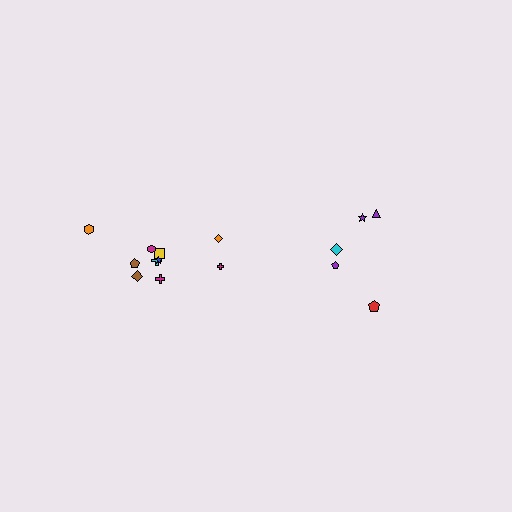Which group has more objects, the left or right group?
The left group.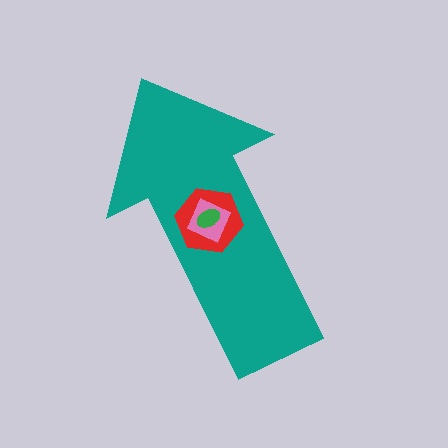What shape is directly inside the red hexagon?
The pink square.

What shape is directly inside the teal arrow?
The red hexagon.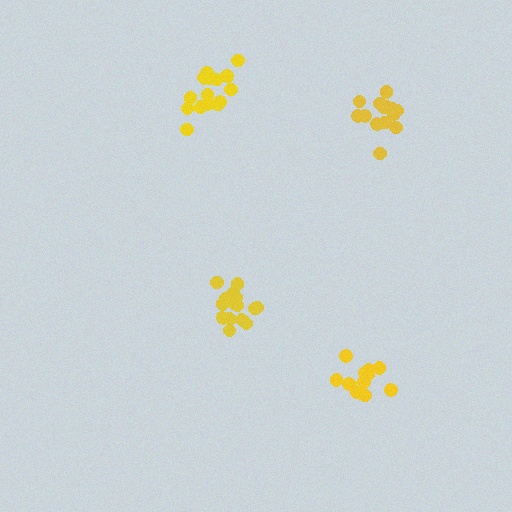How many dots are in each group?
Group 1: 15 dots, Group 2: 13 dots, Group 3: 16 dots, Group 4: 14 dots (58 total).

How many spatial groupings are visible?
There are 4 spatial groupings.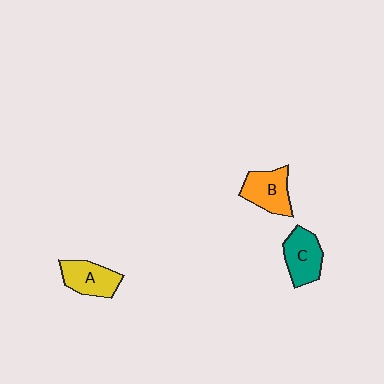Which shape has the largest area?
Shape B (orange).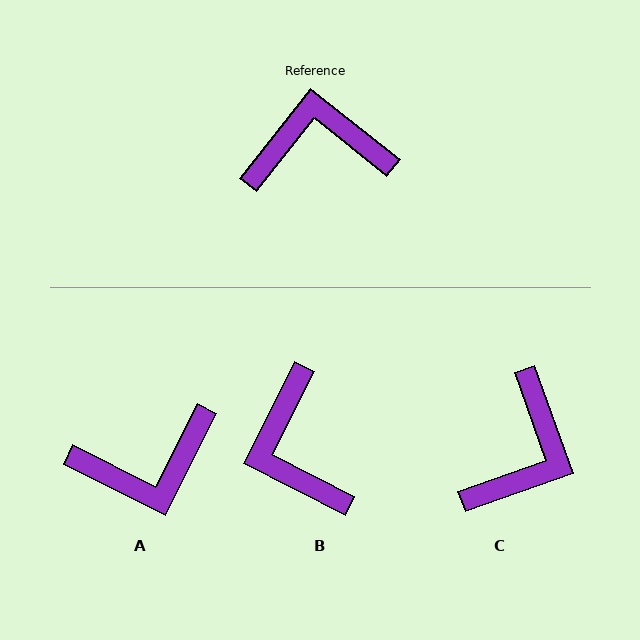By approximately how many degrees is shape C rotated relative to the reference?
Approximately 122 degrees clockwise.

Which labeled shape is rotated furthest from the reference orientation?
A, about 168 degrees away.